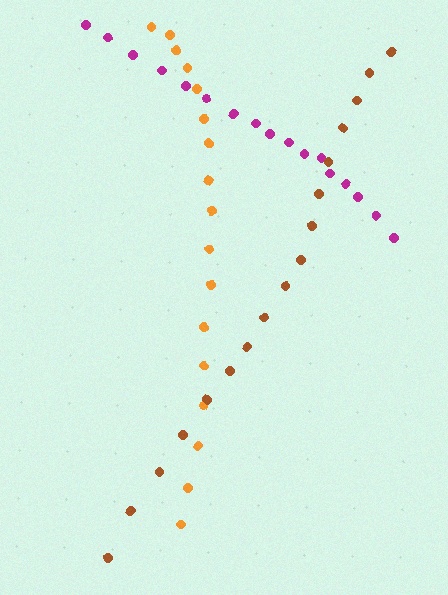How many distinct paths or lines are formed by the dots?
There are 3 distinct paths.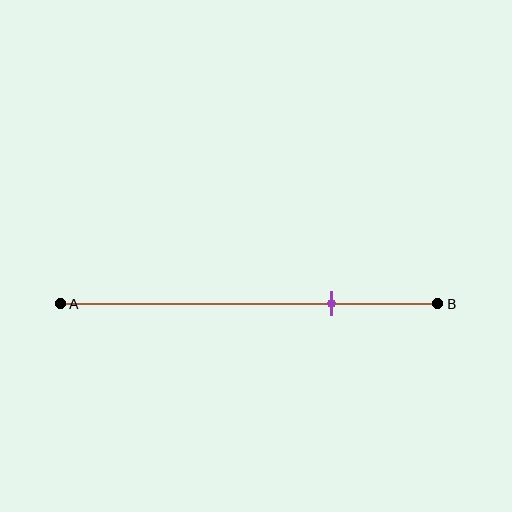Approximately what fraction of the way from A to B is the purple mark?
The purple mark is approximately 70% of the way from A to B.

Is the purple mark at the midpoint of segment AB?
No, the mark is at about 70% from A, not at the 50% midpoint.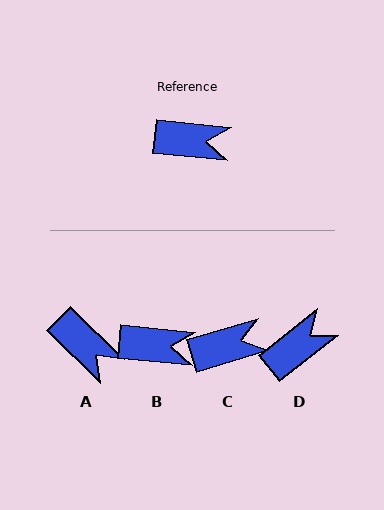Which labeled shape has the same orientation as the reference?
B.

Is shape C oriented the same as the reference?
No, it is off by about 22 degrees.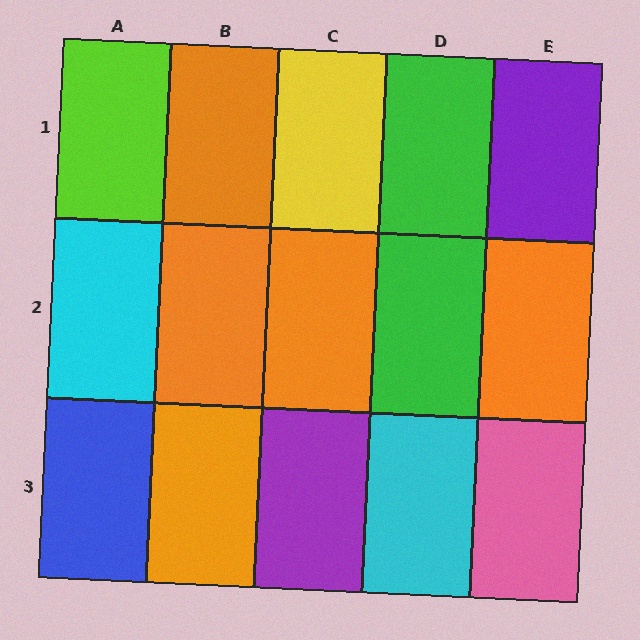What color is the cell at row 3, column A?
Blue.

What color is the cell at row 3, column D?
Cyan.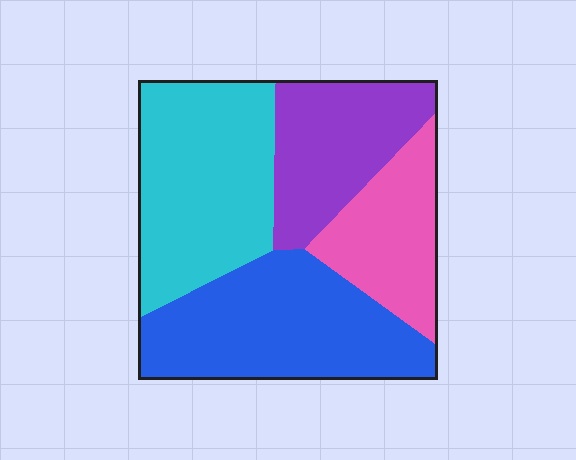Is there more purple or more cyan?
Cyan.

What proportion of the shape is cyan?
Cyan takes up between a sixth and a third of the shape.